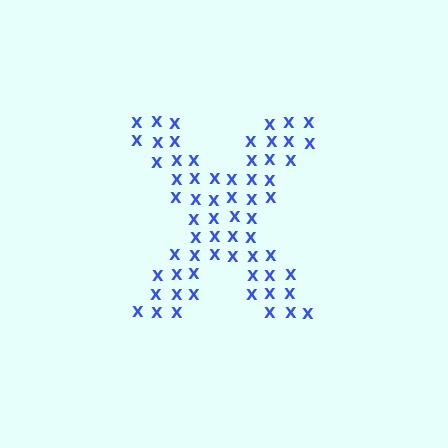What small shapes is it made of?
It is made of small letter X's.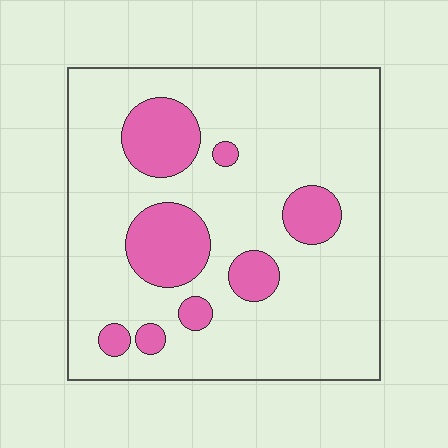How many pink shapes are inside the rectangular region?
8.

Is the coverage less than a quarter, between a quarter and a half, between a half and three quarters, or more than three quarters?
Less than a quarter.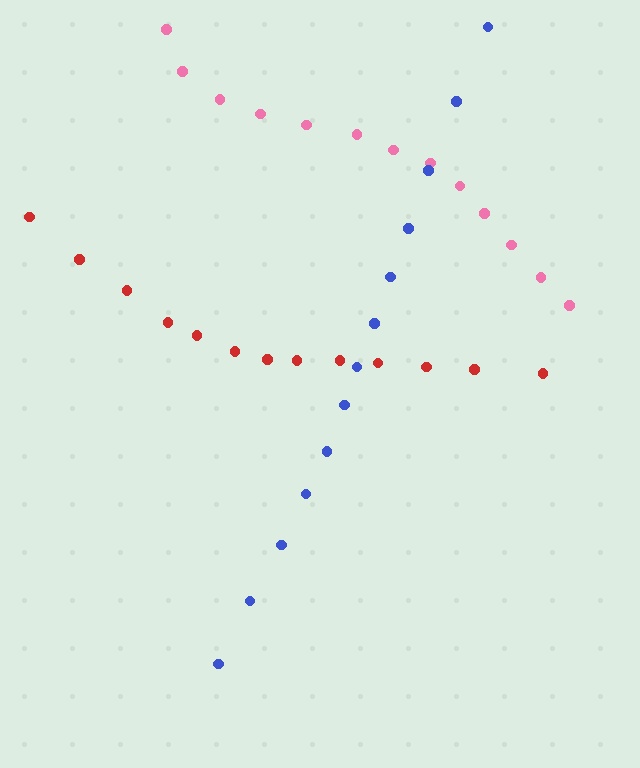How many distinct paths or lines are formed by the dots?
There are 3 distinct paths.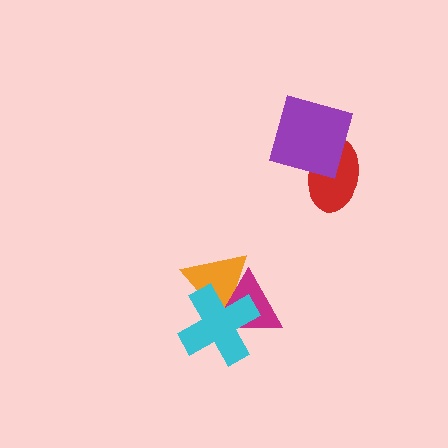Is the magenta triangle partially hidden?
Yes, it is partially covered by another shape.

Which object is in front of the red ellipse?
The purple diamond is in front of the red ellipse.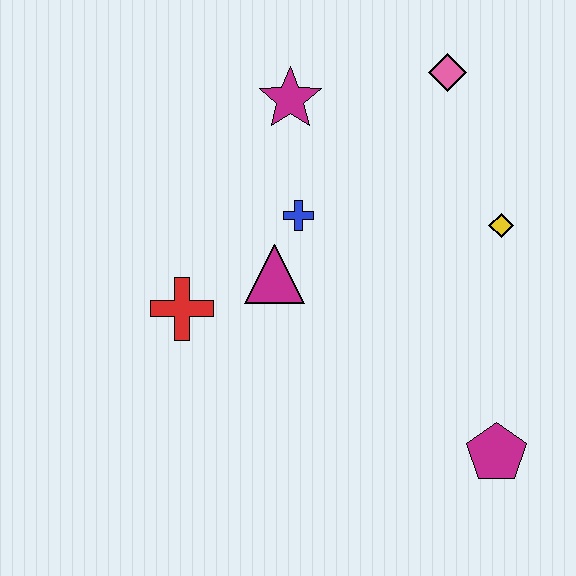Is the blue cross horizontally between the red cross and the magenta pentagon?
Yes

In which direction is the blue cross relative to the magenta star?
The blue cross is below the magenta star.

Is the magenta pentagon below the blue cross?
Yes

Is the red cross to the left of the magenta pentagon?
Yes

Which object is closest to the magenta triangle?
The blue cross is closest to the magenta triangle.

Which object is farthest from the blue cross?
The magenta pentagon is farthest from the blue cross.